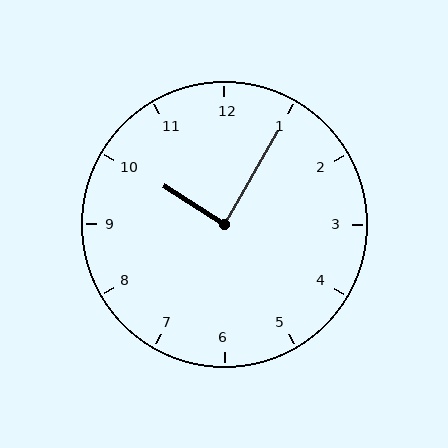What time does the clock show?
10:05.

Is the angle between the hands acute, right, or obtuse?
It is right.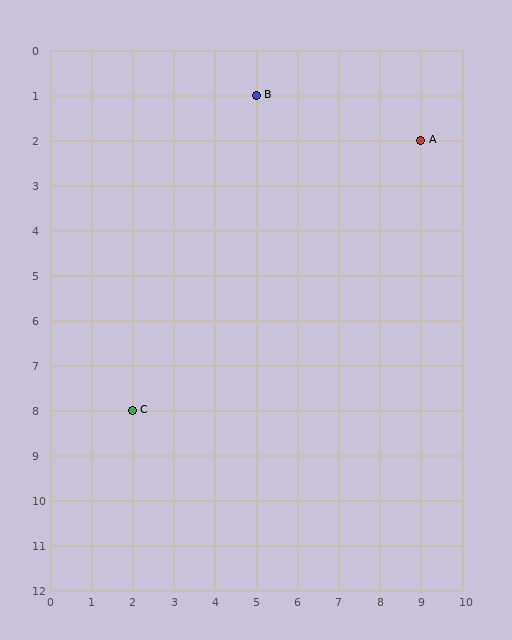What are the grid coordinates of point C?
Point C is at grid coordinates (2, 8).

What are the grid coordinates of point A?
Point A is at grid coordinates (9, 2).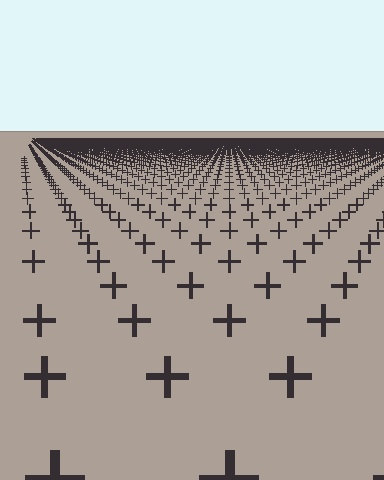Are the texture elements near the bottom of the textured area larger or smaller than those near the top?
Larger. Near the bottom, elements are closer to the viewer and appear at a bigger on-screen size.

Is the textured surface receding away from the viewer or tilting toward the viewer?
The surface is receding away from the viewer. Texture elements get smaller and denser toward the top.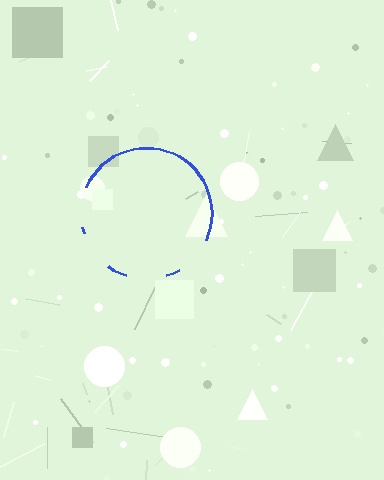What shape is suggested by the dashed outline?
The dashed outline suggests a circle.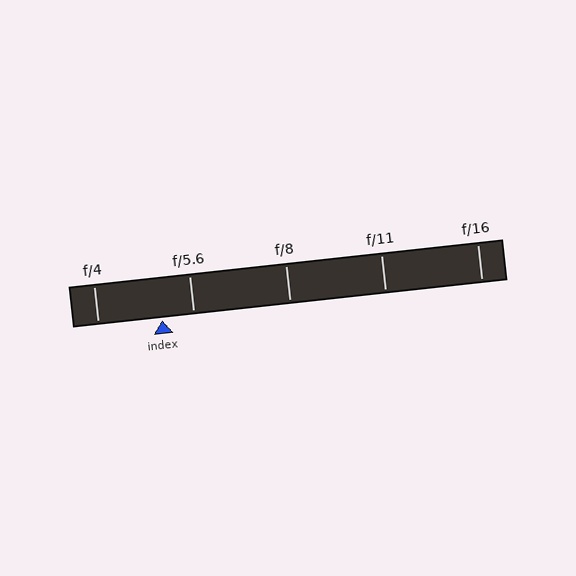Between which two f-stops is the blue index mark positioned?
The index mark is between f/4 and f/5.6.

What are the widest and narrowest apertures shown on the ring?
The widest aperture shown is f/4 and the narrowest is f/16.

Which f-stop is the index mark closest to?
The index mark is closest to f/5.6.